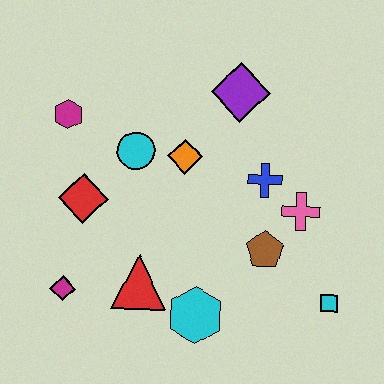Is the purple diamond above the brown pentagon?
Yes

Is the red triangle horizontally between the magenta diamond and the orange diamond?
Yes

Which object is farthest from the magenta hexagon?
The cyan square is farthest from the magenta hexagon.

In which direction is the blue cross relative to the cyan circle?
The blue cross is to the right of the cyan circle.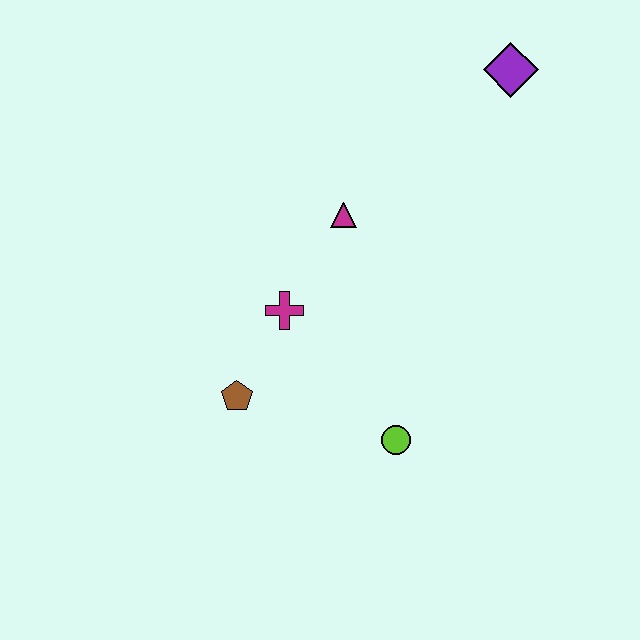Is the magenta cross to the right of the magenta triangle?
No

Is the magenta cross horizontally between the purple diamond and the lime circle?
No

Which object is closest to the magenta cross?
The brown pentagon is closest to the magenta cross.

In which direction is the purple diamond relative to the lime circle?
The purple diamond is above the lime circle.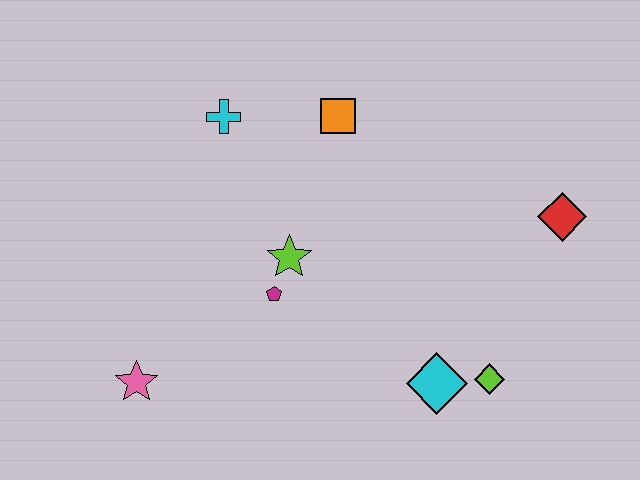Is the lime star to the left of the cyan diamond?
Yes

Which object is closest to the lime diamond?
The cyan diamond is closest to the lime diamond.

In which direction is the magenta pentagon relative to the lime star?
The magenta pentagon is below the lime star.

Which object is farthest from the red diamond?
The pink star is farthest from the red diamond.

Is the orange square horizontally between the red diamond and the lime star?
Yes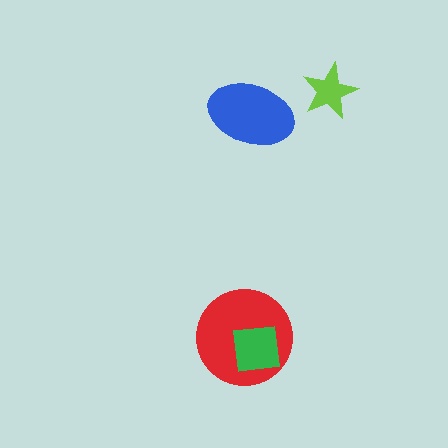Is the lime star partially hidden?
No, no other shape covers it.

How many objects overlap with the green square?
1 object overlaps with the green square.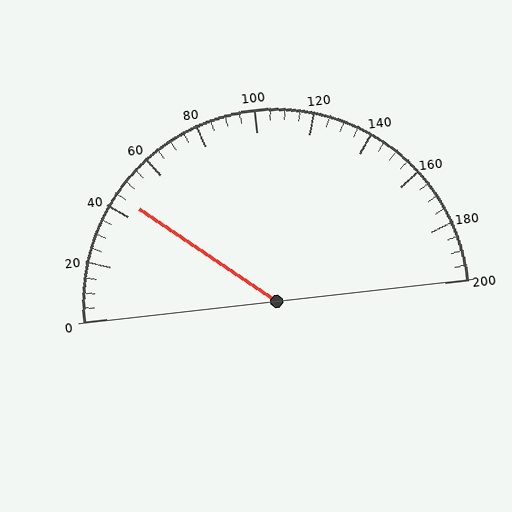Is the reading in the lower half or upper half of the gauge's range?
The reading is in the lower half of the range (0 to 200).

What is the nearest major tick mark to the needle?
The nearest major tick mark is 40.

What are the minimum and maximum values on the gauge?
The gauge ranges from 0 to 200.